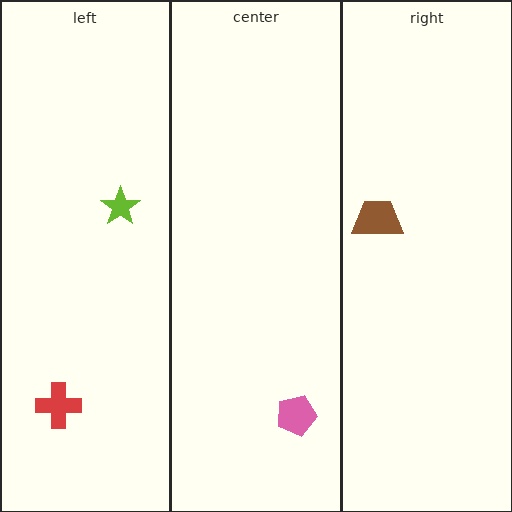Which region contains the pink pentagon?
The center region.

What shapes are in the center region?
The pink pentagon.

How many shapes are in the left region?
2.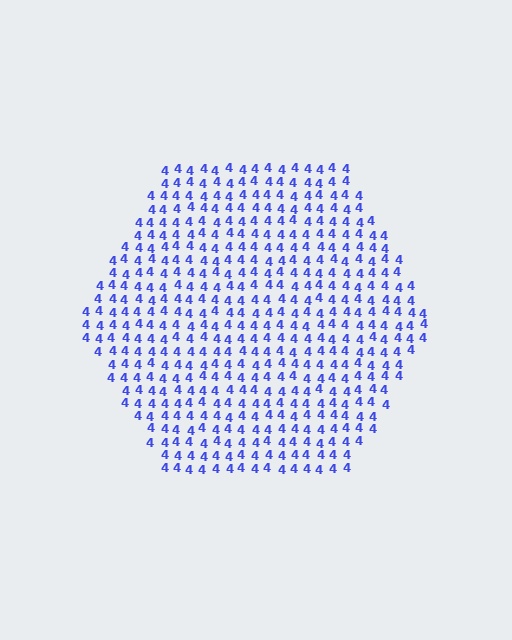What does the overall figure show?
The overall figure shows a hexagon.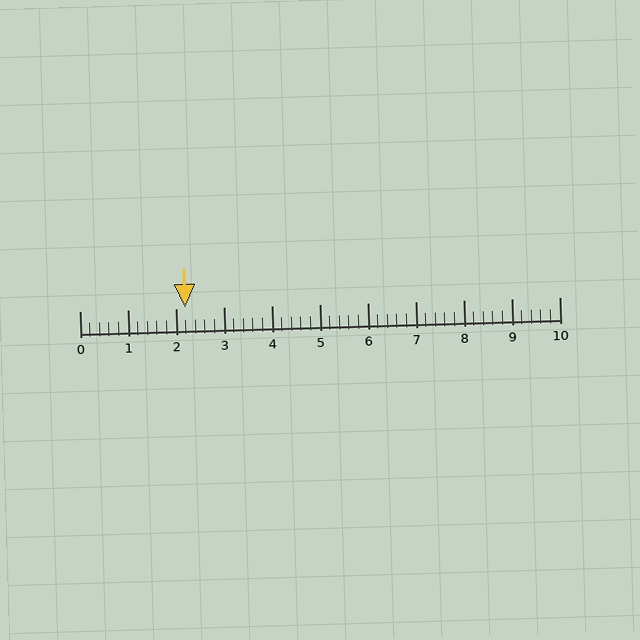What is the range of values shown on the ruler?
The ruler shows values from 0 to 10.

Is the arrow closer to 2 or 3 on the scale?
The arrow is closer to 2.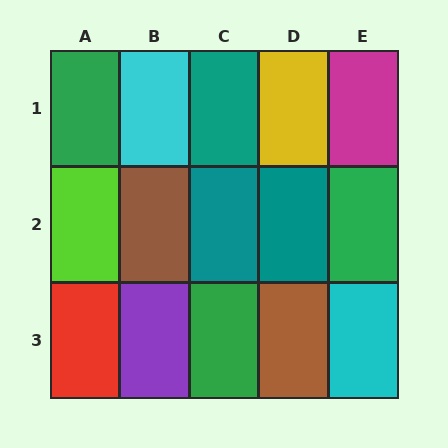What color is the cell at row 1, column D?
Yellow.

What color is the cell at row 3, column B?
Purple.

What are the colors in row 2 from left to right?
Lime, brown, teal, teal, green.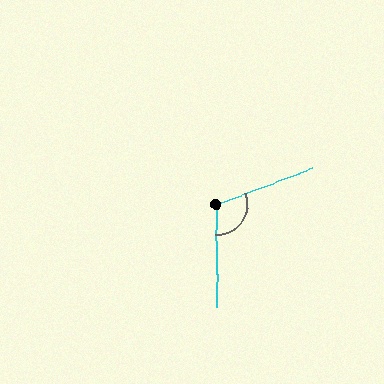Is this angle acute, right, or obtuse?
It is obtuse.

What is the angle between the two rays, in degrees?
Approximately 110 degrees.